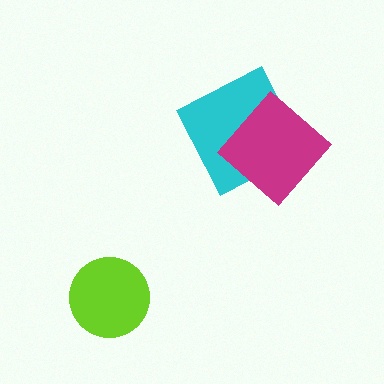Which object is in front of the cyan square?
The magenta diamond is in front of the cyan square.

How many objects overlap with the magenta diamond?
1 object overlaps with the magenta diamond.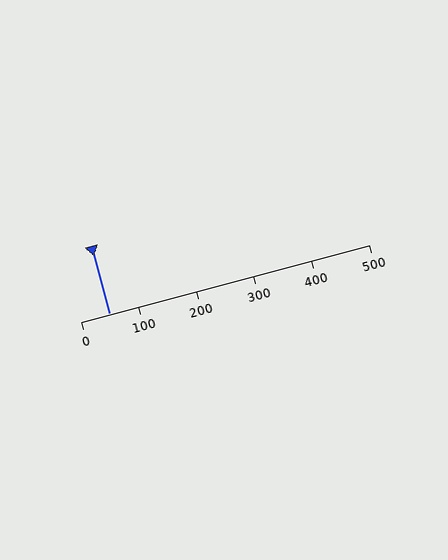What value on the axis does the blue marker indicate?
The marker indicates approximately 50.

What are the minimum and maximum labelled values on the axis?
The axis runs from 0 to 500.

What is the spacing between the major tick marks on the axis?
The major ticks are spaced 100 apart.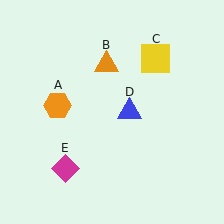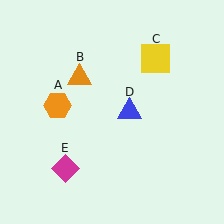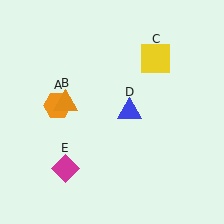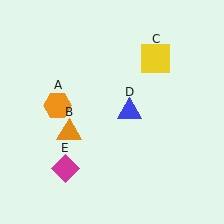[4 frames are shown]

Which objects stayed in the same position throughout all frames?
Orange hexagon (object A) and yellow square (object C) and blue triangle (object D) and magenta diamond (object E) remained stationary.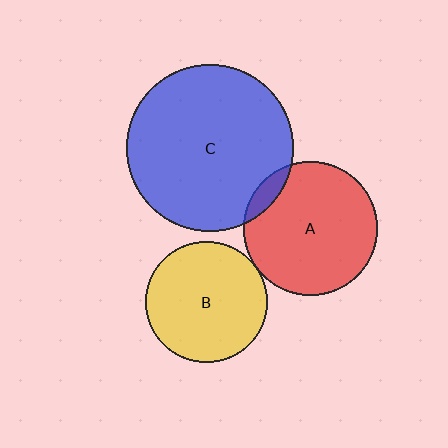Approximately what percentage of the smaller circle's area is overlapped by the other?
Approximately 5%.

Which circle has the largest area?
Circle C (blue).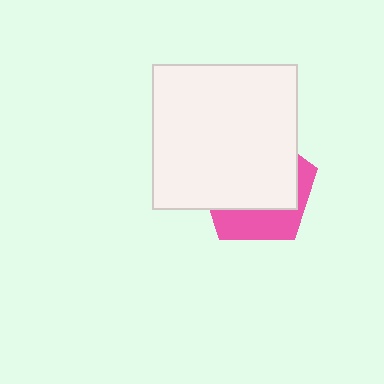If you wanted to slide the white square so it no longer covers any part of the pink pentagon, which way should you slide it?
Slide it up — that is the most direct way to separate the two shapes.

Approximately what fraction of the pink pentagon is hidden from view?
Roughly 66% of the pink pentagon is hidden behind the white square.